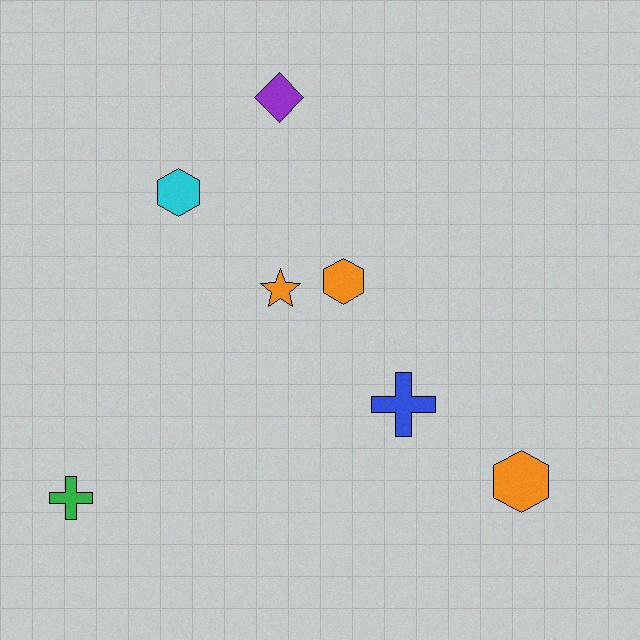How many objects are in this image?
There are 7 objects.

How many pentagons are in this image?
There are no pentagons.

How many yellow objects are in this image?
There are no yellow objects.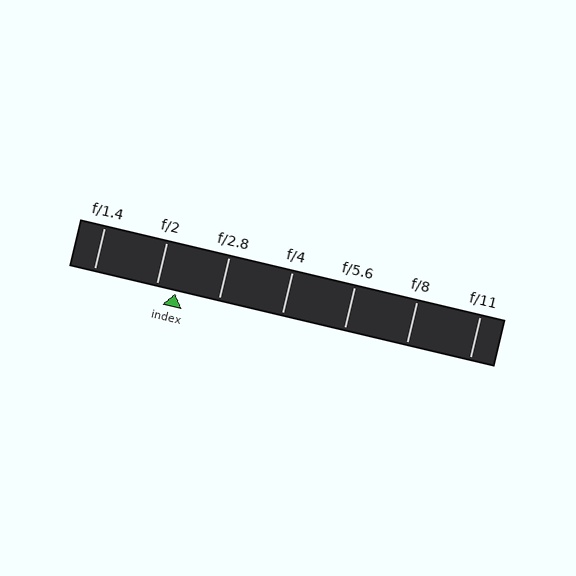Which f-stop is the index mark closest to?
The index mark is closest to f/2.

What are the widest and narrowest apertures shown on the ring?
The widest aperture shown is f/1.4 and the narrowest is f/11.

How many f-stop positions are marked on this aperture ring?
There are 7 f-stop positions marked.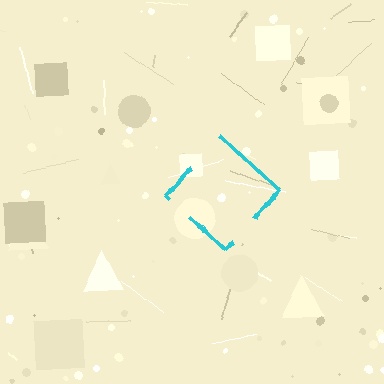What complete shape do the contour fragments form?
The contour fragments form a diamond.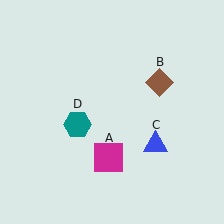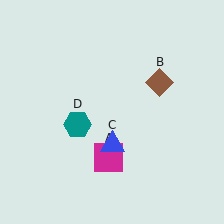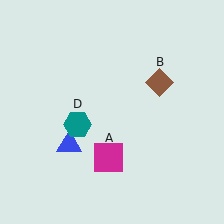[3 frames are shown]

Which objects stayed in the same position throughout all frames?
Magenta square (object A) and brown diamond (object B) and teal hexagon (object D) remained stationary.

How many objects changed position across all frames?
1 object changed position: blue triangle (object C).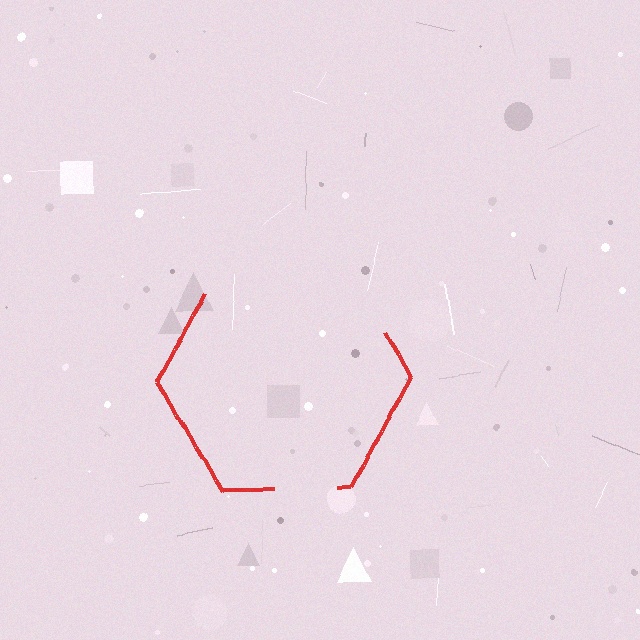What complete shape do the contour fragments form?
The contour fragments form a hexagon.